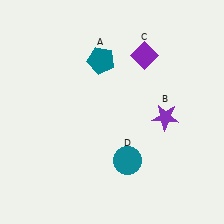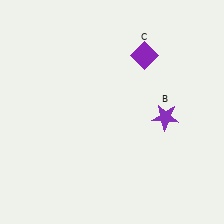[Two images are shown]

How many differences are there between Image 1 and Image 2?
There are 2 differences between the two images.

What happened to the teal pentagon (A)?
The teal pentagon (A) was removed in Image 2. It was in the top-left area of Image 1.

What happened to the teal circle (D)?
The teal circle (D) was removed in Image 2. It was in the bottom-right area of Image 1.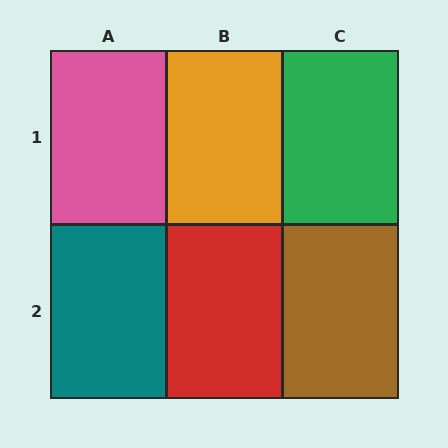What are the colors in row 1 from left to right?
Pink, orange, green.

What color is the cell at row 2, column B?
Red.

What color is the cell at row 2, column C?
Brown.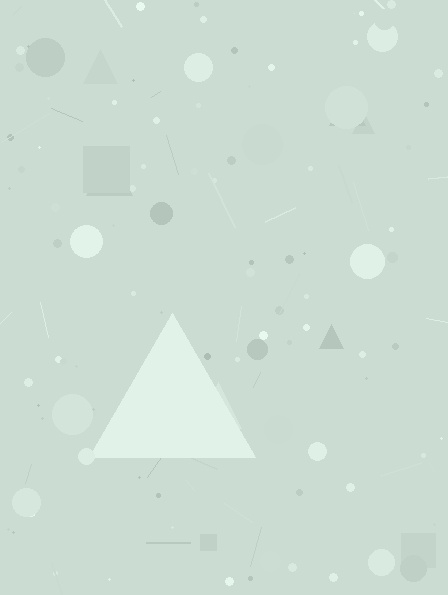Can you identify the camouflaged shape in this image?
The camouflaged shape is a triangle.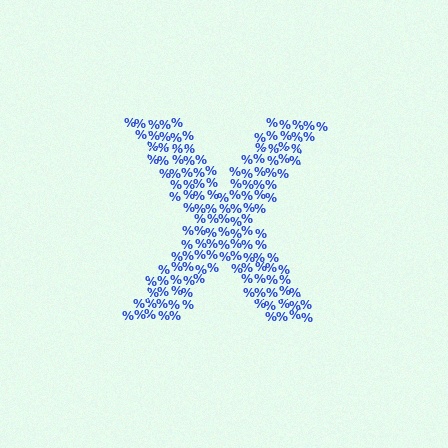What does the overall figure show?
The overall figure shows the letter X.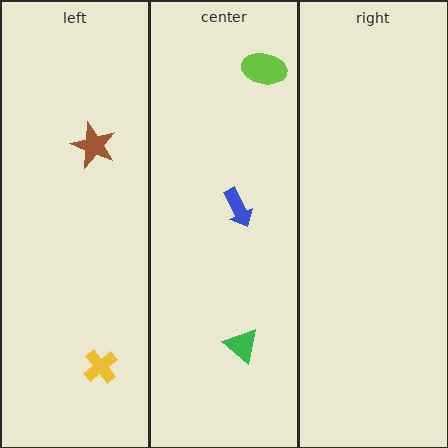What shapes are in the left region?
The brown star, the yellow cross.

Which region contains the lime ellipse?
The center region.